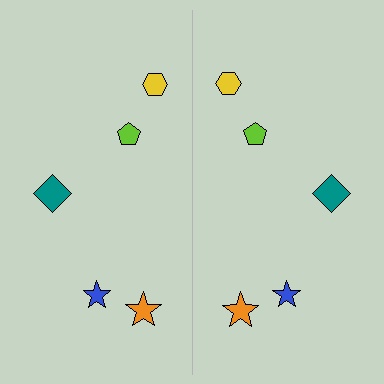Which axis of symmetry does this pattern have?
The pattern has a vertical axis of symmetry running through the center of the image.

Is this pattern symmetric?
Yes, this pattern has bilateral (reflection) symmetry.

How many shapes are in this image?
There are 10 shapes in this image.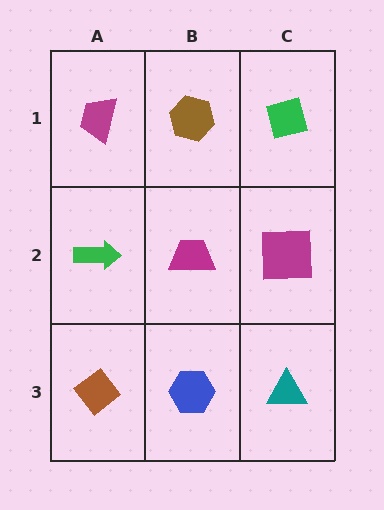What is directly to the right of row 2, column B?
A magenta square.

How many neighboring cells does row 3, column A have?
2.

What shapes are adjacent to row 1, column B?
A magenta trapezoid (row 2, column B), a magenta trapezoid (row 1, column A), a green square (row 1, column C).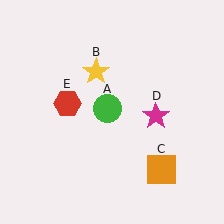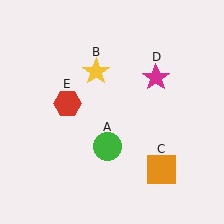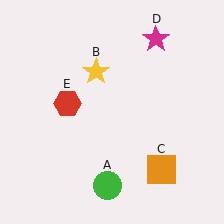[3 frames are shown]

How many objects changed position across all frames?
2 objects changed position: green circle (object A), magenta star (object D).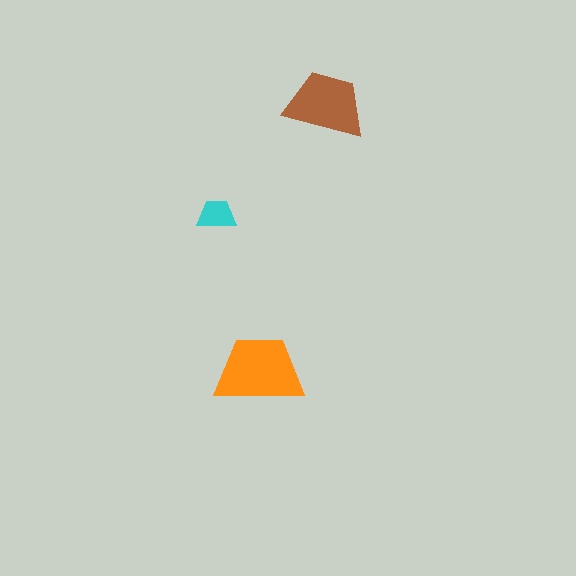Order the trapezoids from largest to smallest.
the orange one, the brown one, the cyan one.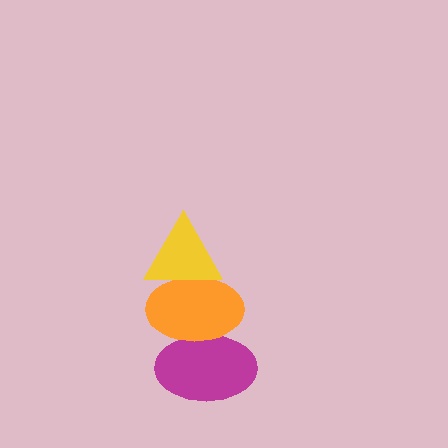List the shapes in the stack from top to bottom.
From top to bottom: the yellow triangle, the orange ellipse, the magenta ellipse.